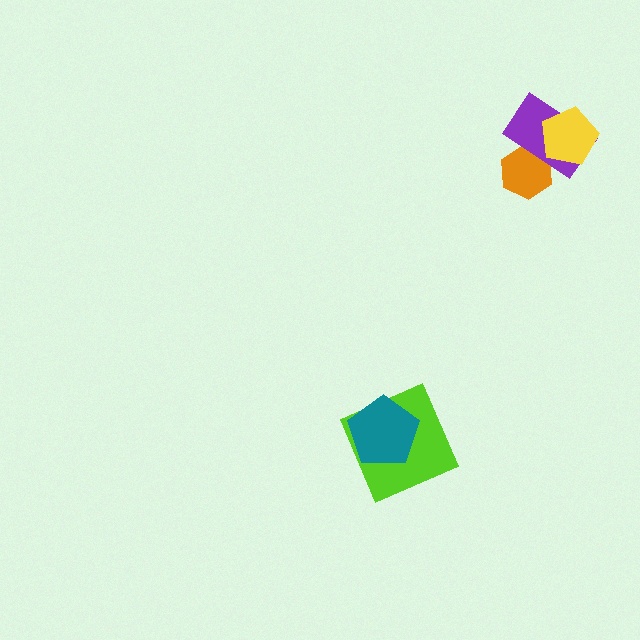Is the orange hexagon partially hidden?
Yes, it is partially covered by another shape.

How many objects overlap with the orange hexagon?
1 object overlaps with the orange hexagon.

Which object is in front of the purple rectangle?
The yellow pentagon is in front of the purple rectangle.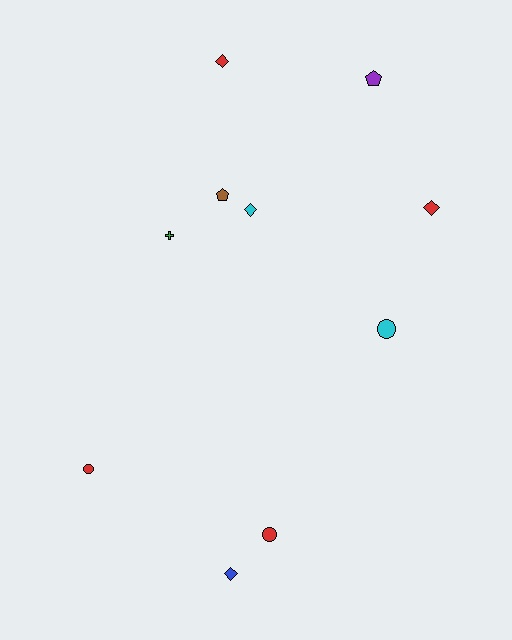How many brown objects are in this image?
There is 1 brown object.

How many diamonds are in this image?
There are 4 diamonds.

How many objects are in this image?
There are 10 objects.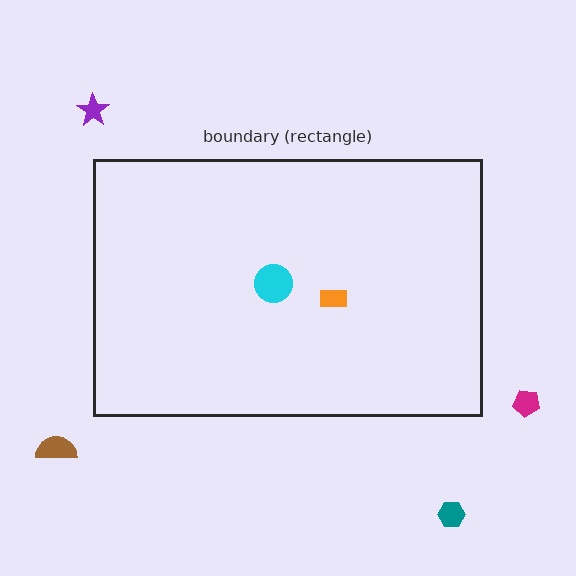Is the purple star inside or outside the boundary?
Outside.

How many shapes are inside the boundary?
2 inside, 4 outside.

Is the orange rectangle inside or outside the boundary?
Inside.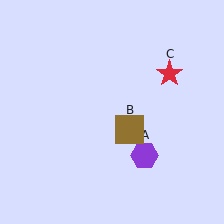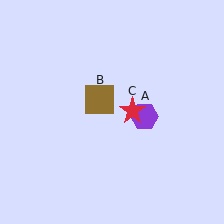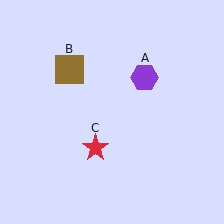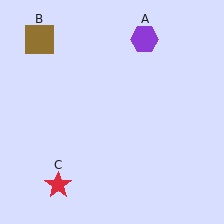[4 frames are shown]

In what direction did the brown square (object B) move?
The brown square (object B) moved up and to the left.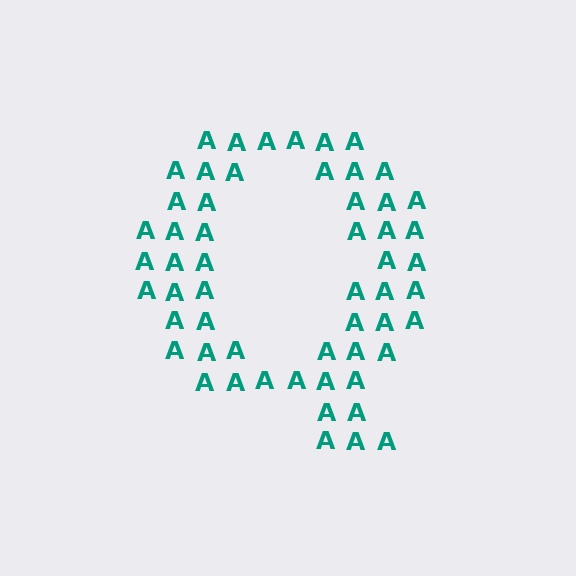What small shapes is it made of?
It is made of small letter A's.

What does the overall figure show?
The overall figure shows the letter Q.